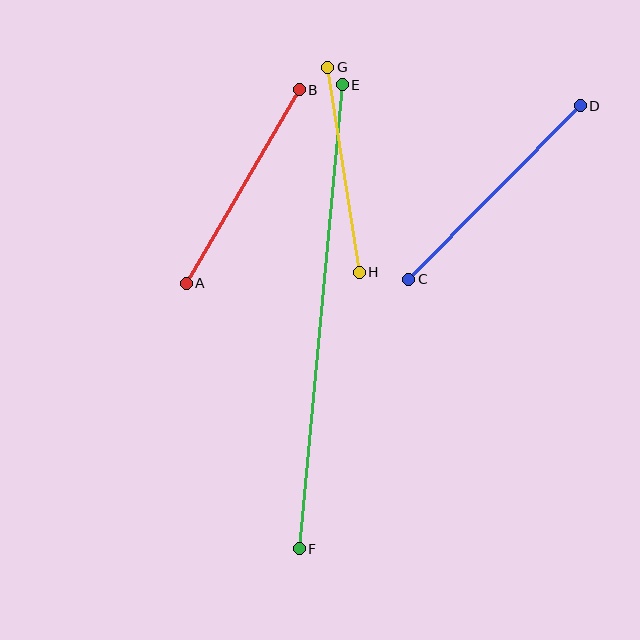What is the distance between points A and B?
The distance is approximately 224 pixels.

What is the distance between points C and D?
The distance is approximately 244 pixels.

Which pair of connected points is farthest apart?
Points E and F are farthest apart.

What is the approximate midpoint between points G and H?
The midpoint is at approximately (343, 170) pixels.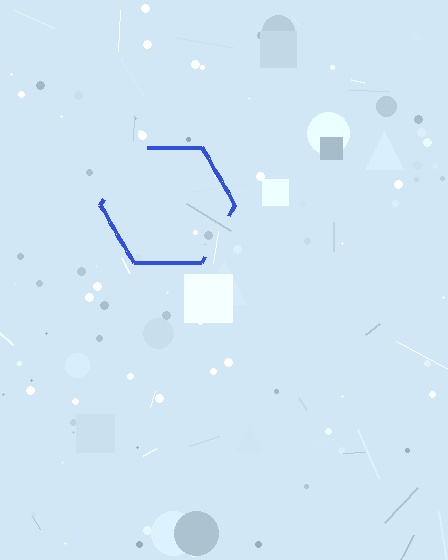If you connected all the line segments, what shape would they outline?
They would outline a hexagon.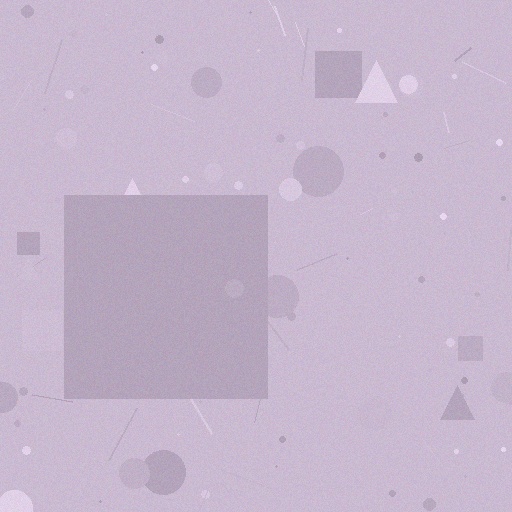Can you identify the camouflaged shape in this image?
The camouflaged shape is a square.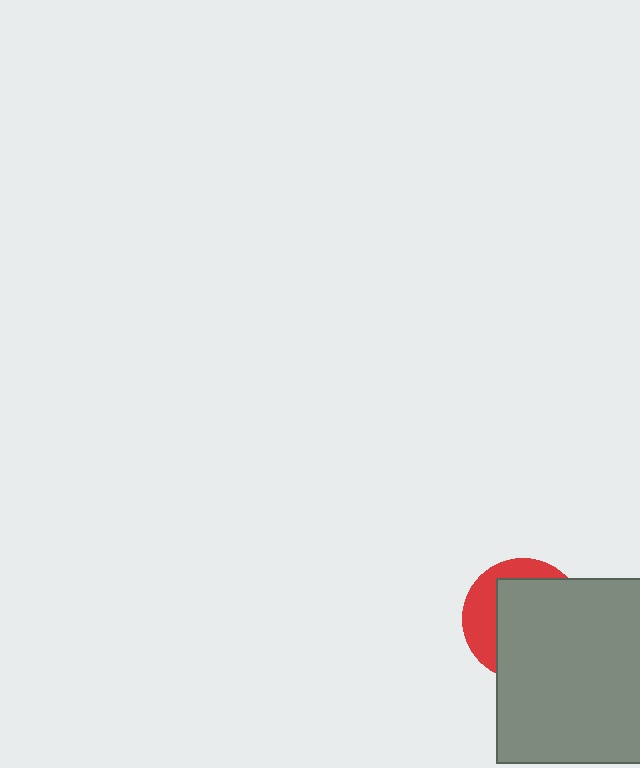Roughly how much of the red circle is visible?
A small part of it is visible (roughly 32%).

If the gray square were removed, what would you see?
You would see the complete red circle.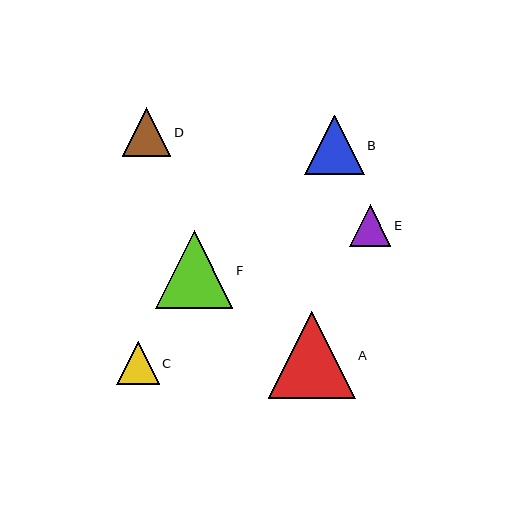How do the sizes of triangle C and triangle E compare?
Triangle C and triangle E are approximately the same size.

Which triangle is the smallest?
Triangle E is the smallest with a size of approximately 42 pixels.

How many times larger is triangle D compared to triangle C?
Triangle D is approximately 1.2 times the size of triangle C.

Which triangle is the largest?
Triangle A is the largest with a size of approximately 87 pixels.